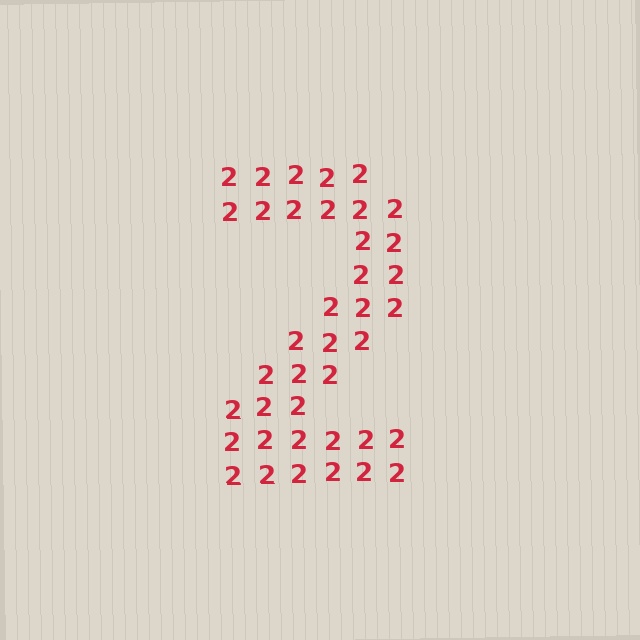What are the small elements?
The small elements are digit 2's.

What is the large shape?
The large shape is the digit 2.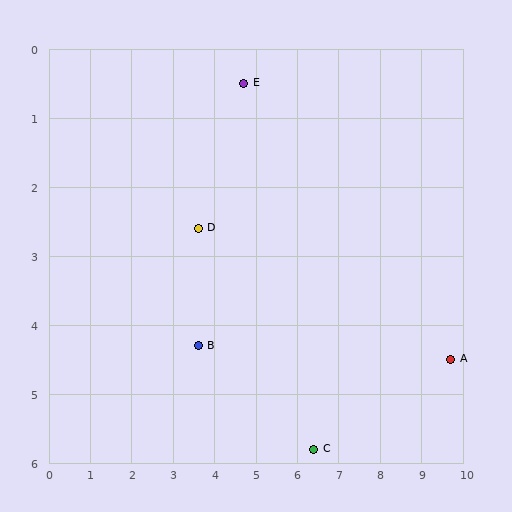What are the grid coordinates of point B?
Point B is at approximately (3.6, 4.3).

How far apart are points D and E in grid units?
Points D and E are about 2.4 grid units apart.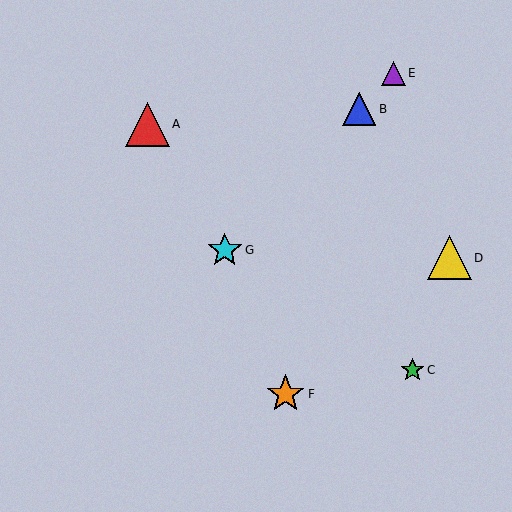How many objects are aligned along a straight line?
3 objects (B, E, G) are aligned along a straight line.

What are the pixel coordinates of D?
Object D is at (449, 258).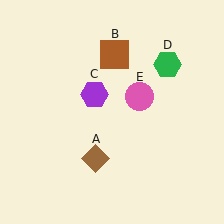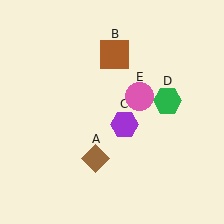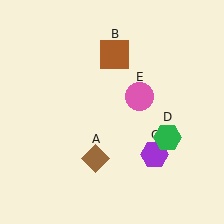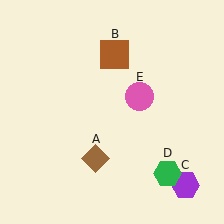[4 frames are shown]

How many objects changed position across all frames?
2 objects changed position: purple hexagon (object C), green hexagon (object D).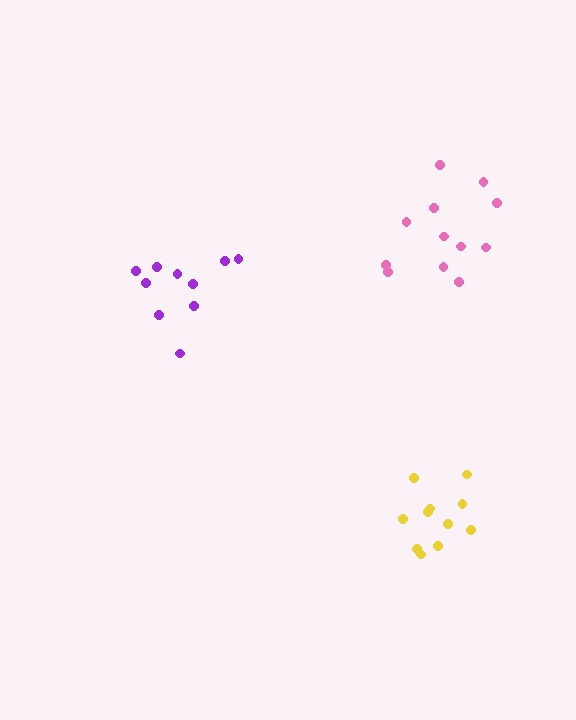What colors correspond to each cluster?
The clusters are colored: purple, pink, yellow.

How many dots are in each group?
Group 1: 10 dots, Group 2: 12 dots, Group 3: 11 dots (33 total).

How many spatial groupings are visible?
There are 3 spatial groupings.